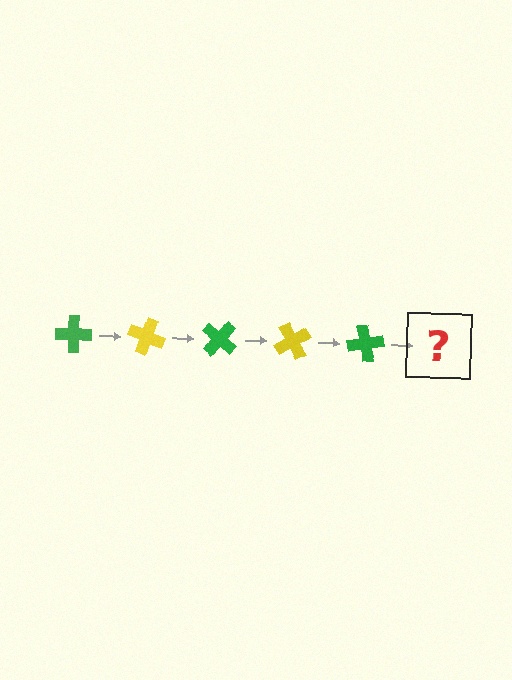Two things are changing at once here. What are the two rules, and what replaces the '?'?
The two rules are that it rotates 20 degrees each step and the color cycles through green and yellow. The '?' should be a yellow cross, rotated 100 degrees from the start.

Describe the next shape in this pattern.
It should be a yellow cross, rotated 100 degrees from the start.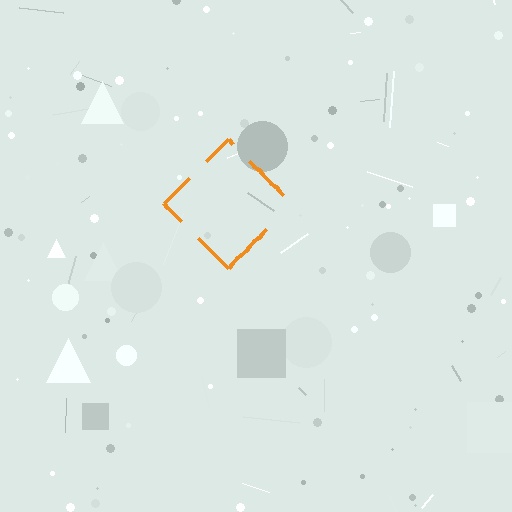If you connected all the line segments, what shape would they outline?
They would outline a diamond.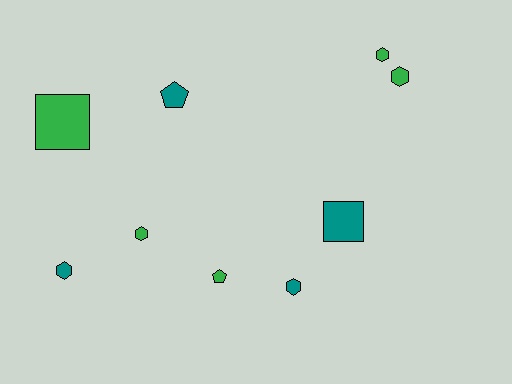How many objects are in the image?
There are 9 objects.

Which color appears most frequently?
Green, with 5 objects.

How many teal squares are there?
There is 1 teal square.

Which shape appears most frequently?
Hexagon, with 5 objects.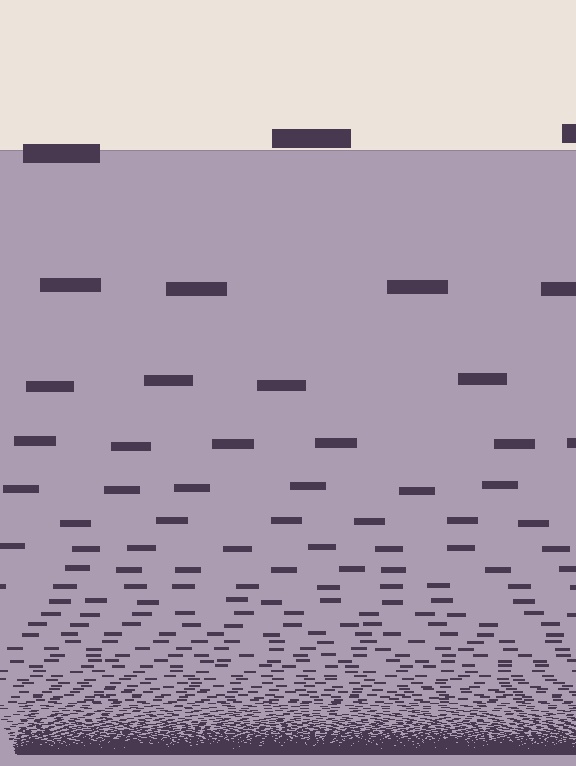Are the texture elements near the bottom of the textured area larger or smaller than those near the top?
Smaller. The gradient is inverted — elements near the bottom are smaller and denser.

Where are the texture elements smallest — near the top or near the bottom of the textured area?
Near the bottom.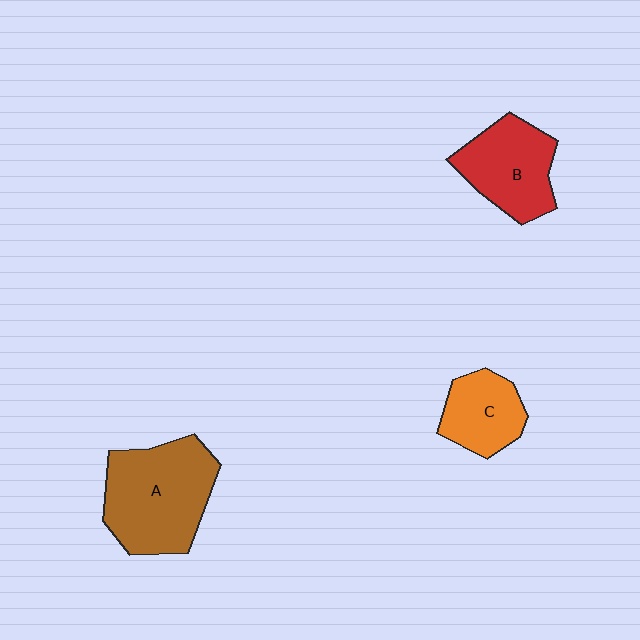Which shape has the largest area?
Shape A (brown).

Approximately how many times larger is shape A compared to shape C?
Approximately 1.9 times.